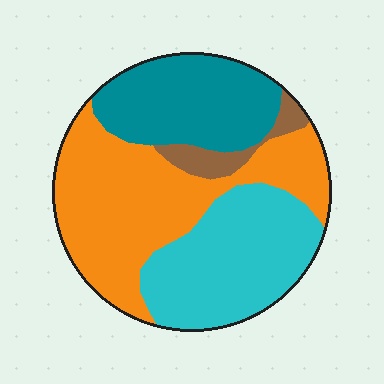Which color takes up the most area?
Orange, at roughly 40%.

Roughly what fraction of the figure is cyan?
Cyan takes up about one third (1/3) of the figure.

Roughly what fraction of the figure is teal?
Teal takes up about one quarter (1/4) of the figure.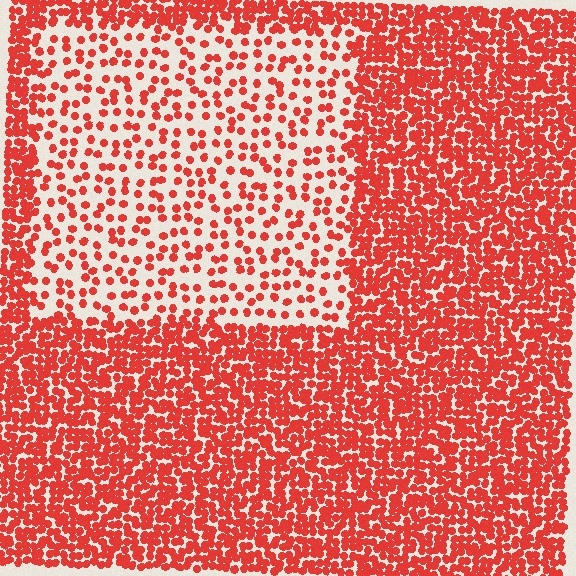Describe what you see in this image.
The image contains small red elements arranged at two different densities. A rectangle-shaped region is visible where the elements are less densely packed than the surrounding area.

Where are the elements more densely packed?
The elements are more densely packed outside the rectangle boundary.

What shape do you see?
I see a rectangle.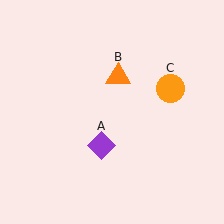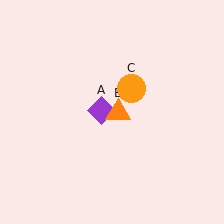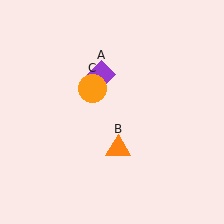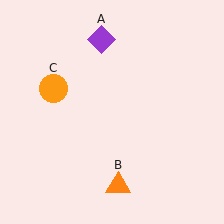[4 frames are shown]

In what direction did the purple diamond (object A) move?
The purple diamond (object A) moved up.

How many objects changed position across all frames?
3 objects changed position: purple diamond (object A), orange triangle (object B), orange circle (object C).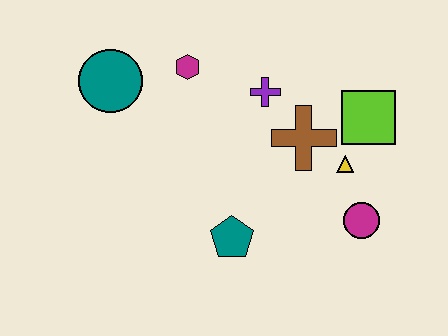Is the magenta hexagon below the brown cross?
No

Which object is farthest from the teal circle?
The magenta circle is farthest from the teal circle.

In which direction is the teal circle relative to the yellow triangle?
The teal circle is to the left of the yellow triangle.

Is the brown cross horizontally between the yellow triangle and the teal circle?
Yes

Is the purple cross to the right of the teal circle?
Yes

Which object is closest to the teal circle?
The magenta hexagon is closest to the teal circle.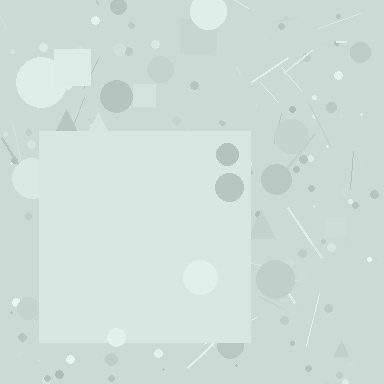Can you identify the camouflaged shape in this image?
The camouflaged shape is a square.